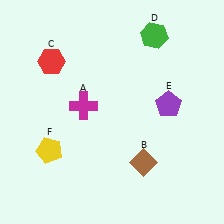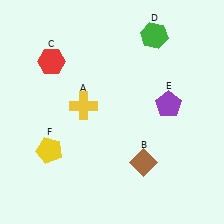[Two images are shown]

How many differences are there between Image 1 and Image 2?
There is 1 difference between the two images.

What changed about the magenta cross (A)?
In Image 1, A is magenta. In Image 2, it changed to yellow.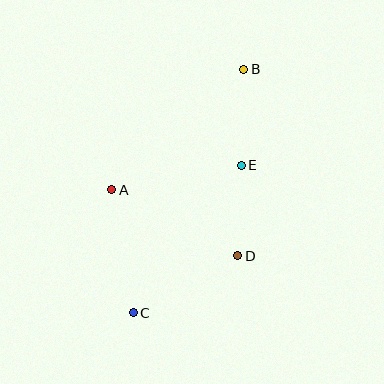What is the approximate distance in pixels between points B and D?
The distance between B and D is approximately 187 pixels.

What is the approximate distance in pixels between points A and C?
The distance between A and C is approximately 125 pixels.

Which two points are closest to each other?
Points D and E are closest to each other.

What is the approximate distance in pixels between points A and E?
The distance between A and E is approximately 132 pixels.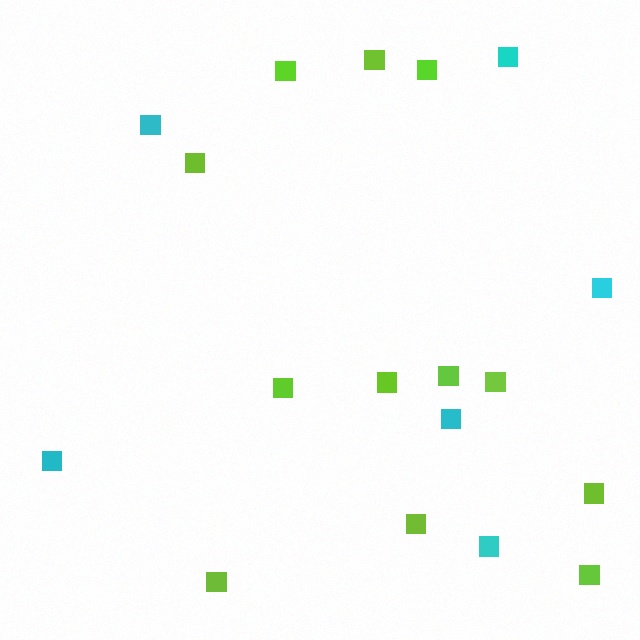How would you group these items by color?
There are 2 groups: one group of lime squares (12) and one group of cyan squares (6).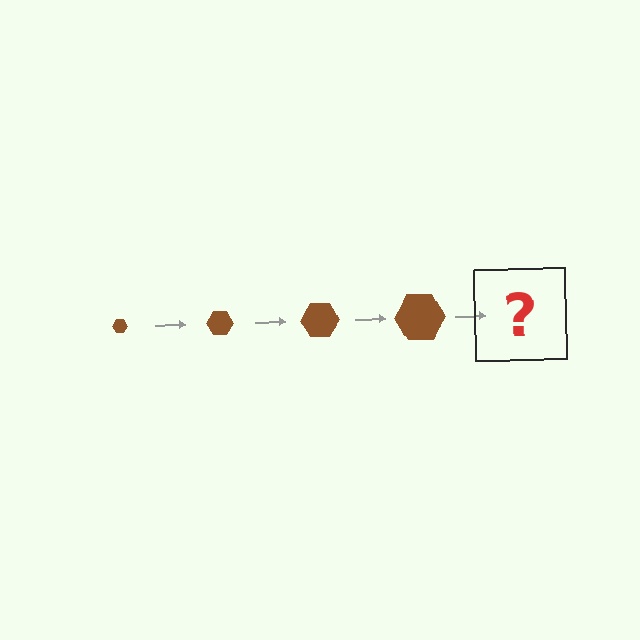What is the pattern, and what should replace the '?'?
The pattern is that the hexagon gets progressively larger each step. The '?' should be a brown hexagon, larger than the previous one.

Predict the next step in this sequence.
The next step is a brown hexagon, larger than the previous one.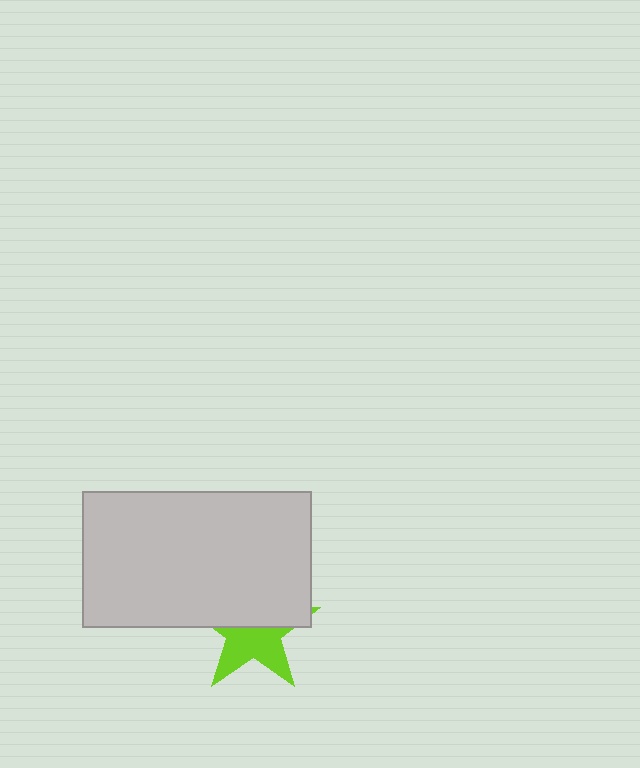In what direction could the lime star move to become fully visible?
The lime star could move down. That would shift it out from behind the light gray rectangle entirely.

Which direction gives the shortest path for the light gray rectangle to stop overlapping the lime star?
Moving up gives the shortest separation.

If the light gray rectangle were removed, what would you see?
You would see the complete lime star.